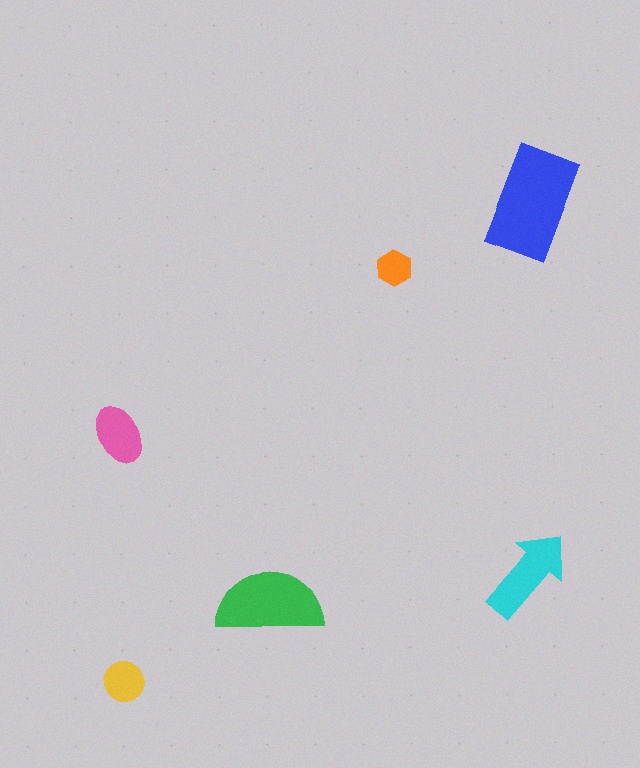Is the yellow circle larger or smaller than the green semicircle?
Smaller.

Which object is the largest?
The blue rectangle.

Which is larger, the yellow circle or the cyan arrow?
The cyan arrow.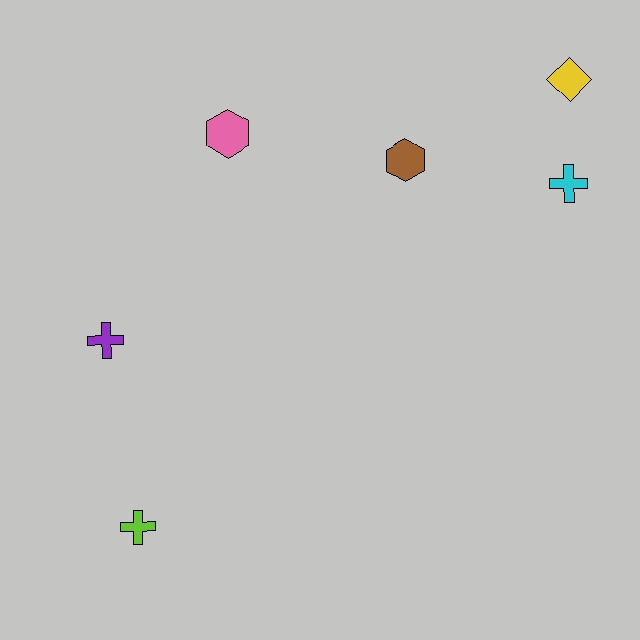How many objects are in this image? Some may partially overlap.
There are 6 objects.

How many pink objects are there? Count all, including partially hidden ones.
There is 1 pink object.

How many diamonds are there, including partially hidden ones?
There is 1 diamond.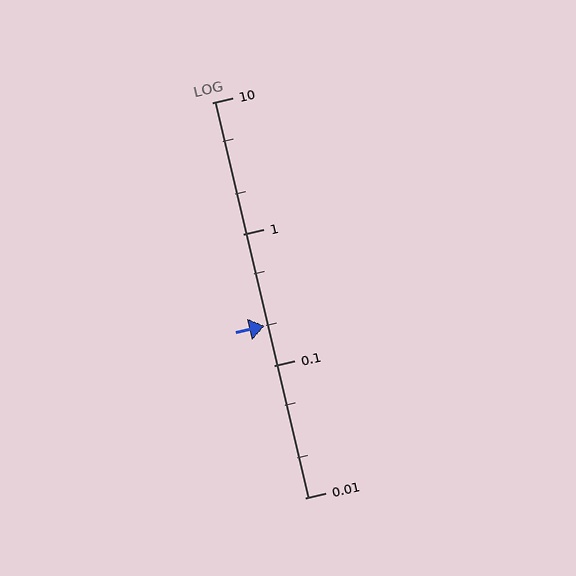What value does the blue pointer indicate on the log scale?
The pointer indicates approximately 0.2.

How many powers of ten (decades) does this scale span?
The scale spans 3 decades, from 0.01 to 10.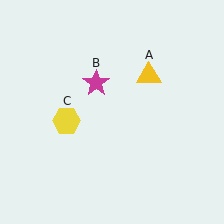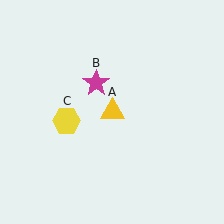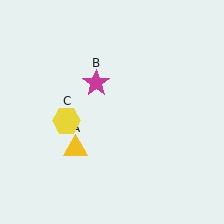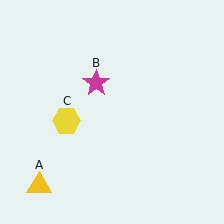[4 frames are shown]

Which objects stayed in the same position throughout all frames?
Magenta star (object B) and yellow hexagon (object C) remained stationary.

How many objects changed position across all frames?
1 object changed position: yellow triangle (object A).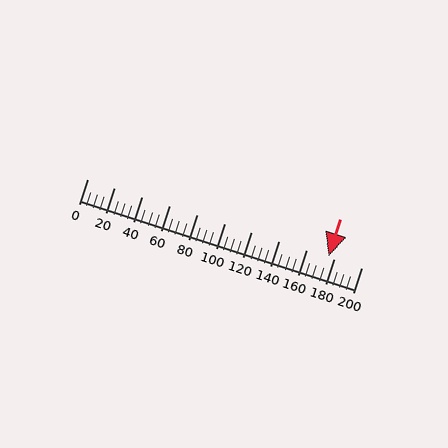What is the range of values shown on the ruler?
The ruler shows values from 0 to 200.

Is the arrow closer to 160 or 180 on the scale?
The arrow is closer to 180.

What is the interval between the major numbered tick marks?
The major tick marks are spaced 20 units apart.